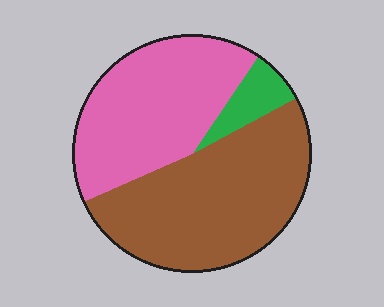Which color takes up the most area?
Brown, at roughly 50%.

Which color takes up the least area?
Green, at roughly 10%.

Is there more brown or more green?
Brown.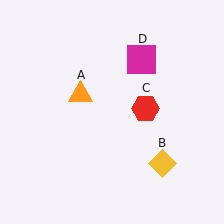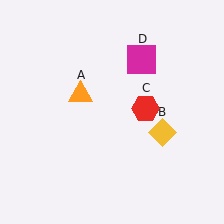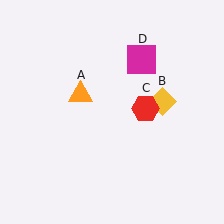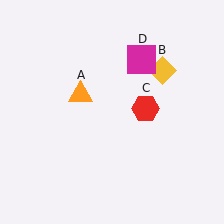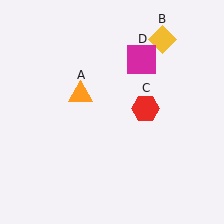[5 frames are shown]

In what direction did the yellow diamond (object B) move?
The yellow diamond (object B) moved up.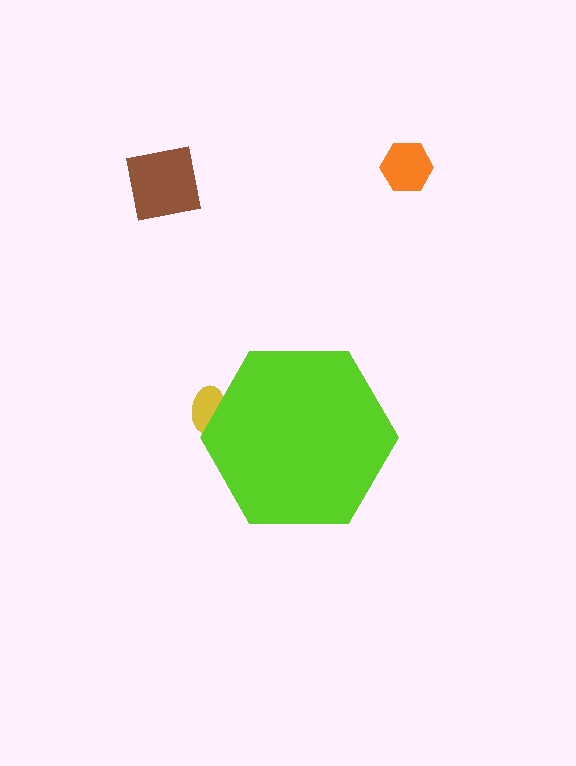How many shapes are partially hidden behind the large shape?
1 shape is partially hidden.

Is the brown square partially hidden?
No, the brown square is fully visible.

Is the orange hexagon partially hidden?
No, the orange hexagon is fully visible.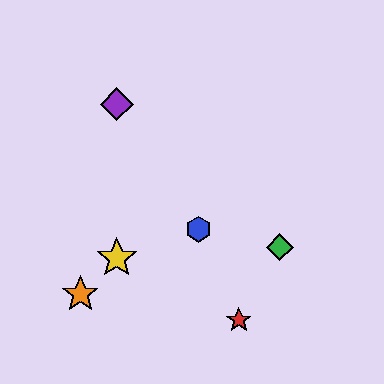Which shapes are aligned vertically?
The yellow star, the purple diamond are aligned vertically.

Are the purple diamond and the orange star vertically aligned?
No, the purple diamond is at x≈117 and the orange star is at x≈80.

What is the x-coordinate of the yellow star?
The yellow star is at x≈117.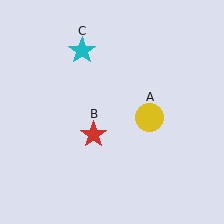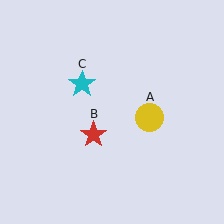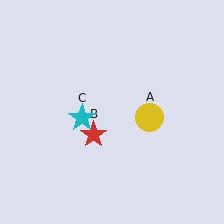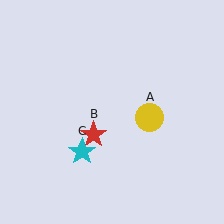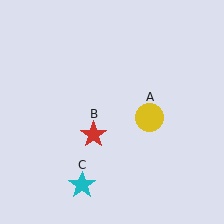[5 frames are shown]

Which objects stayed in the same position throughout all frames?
Yellow circle (object A) and red star (object B) remained stationary.